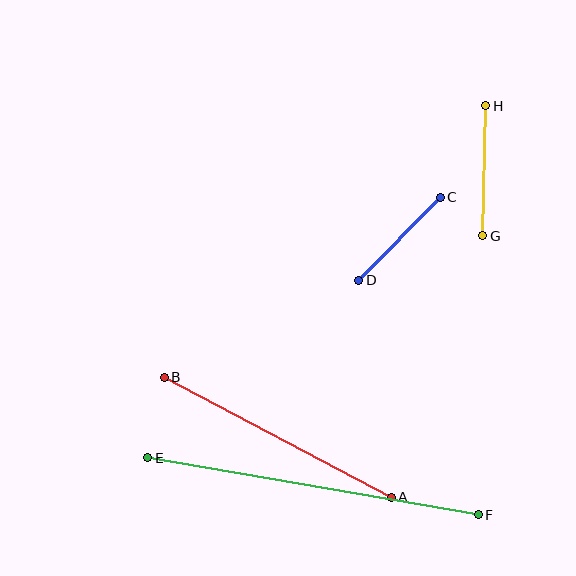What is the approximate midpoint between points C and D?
The midpoint is at approximately (399, 239) pixels.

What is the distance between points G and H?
The distance is approximately 130 pixels.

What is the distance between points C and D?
The distance is approximately 116 pixels.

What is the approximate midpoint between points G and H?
The midpoint is at approximately (484, 171) pixels.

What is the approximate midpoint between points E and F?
The midpoint is at approximately (313, 486) pixels.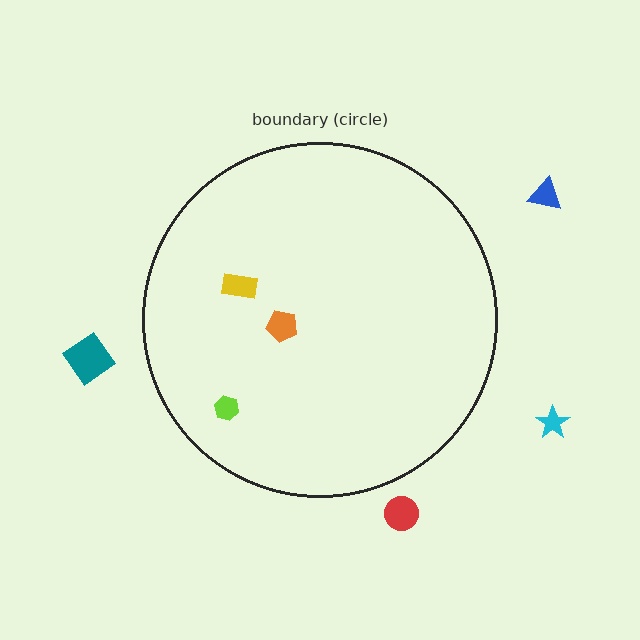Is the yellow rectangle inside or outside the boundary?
Inside.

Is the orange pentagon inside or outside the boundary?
Inside.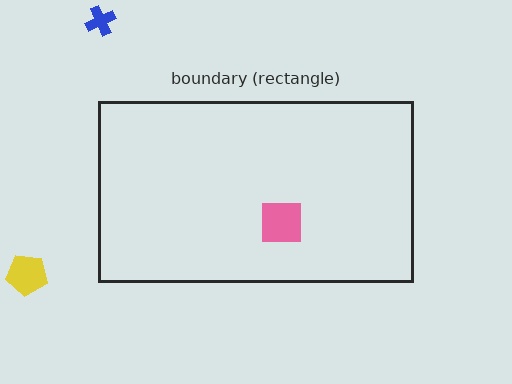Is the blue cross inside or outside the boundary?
Outside.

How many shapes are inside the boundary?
1 inside, 2 outside.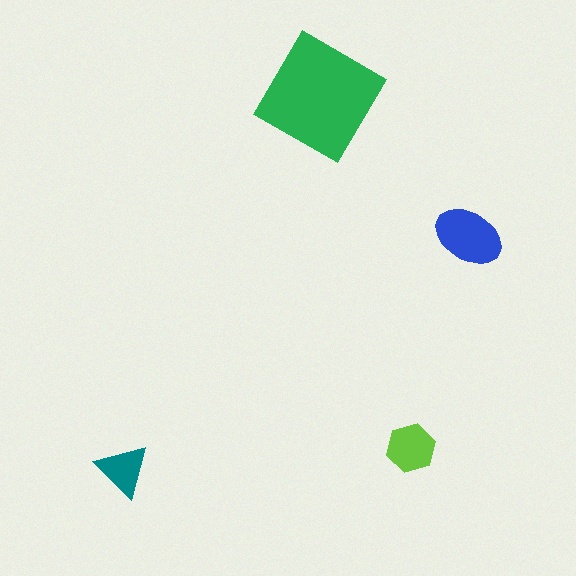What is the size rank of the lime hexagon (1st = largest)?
3rd.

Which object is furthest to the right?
The blue ellipse is rightmost.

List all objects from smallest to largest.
The teal triangle, the lime hexagon, the blue ellipse, the green diamond.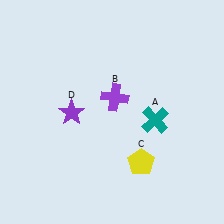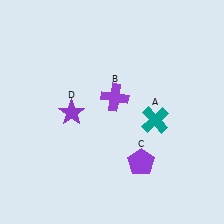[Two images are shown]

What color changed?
The pentagon (C) changed from yellow in Image 1 to purple in Image 2.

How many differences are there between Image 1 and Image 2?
There is 1 difference between the two images.